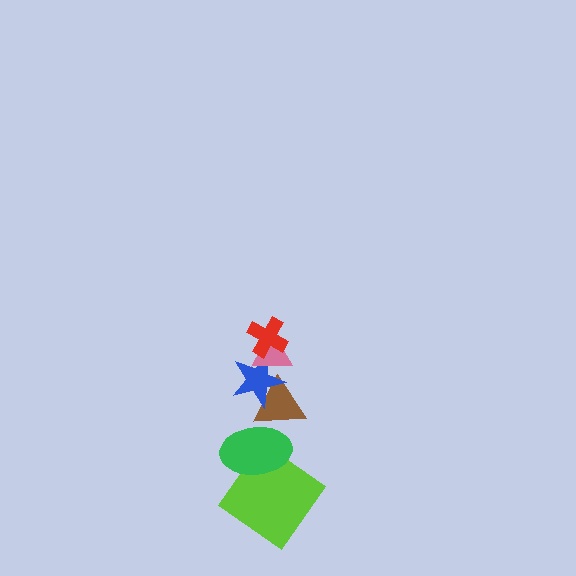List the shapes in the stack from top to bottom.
From top to bottom: the red cross, the pink triangle, the blue star, the brown triangle, the green ellipse, the lime diamond.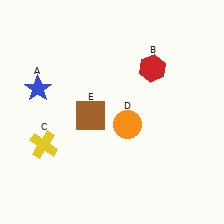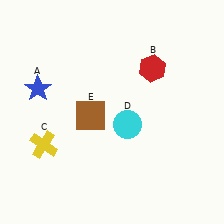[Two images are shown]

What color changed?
The circle (D) changed from orange in Image 1 to cyan in Image 2.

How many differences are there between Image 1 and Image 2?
There is 1 difference between the two images.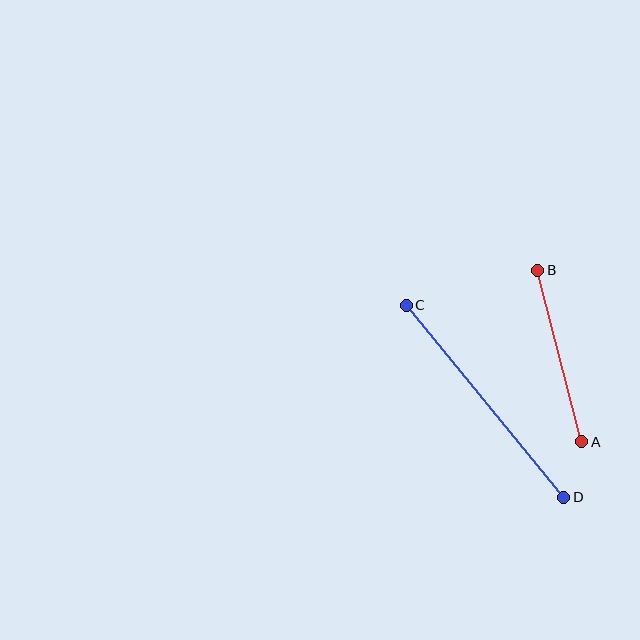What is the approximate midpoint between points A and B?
The midpoint is at approximately (560, 356) pixels.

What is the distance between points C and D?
The distance is approximately 248 pixels.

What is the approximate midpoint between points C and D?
The midpoint is at approximately (485, 401) pixels.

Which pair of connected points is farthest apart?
Points C and D are farthest apart.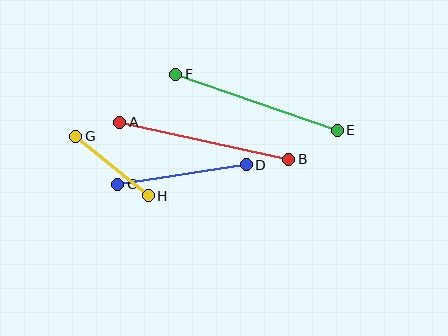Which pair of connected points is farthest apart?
Points A and B are farthest apart.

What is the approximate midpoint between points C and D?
The midpoint is at approximately (182, 175) pixels.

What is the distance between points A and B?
The distance is approximately 173 pixels.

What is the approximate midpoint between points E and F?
The midpoint is at approximately (256, 102) pixels.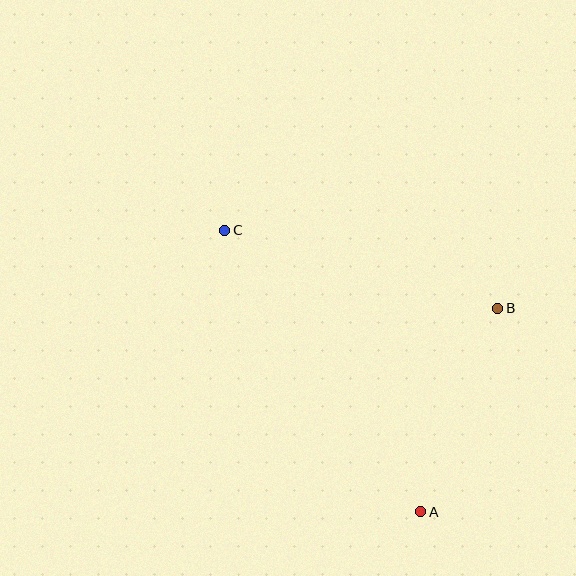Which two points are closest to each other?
Points A and B are closest to each other.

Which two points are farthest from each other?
Points A and C are farthest from each other.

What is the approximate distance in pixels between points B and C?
The distance between B and C is approximately 284 pixels.